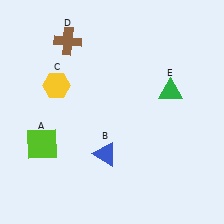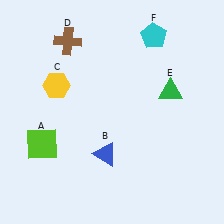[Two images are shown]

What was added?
A cyan pentagon (F) was added in Image 2.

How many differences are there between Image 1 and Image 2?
There is 1 difference between the two images.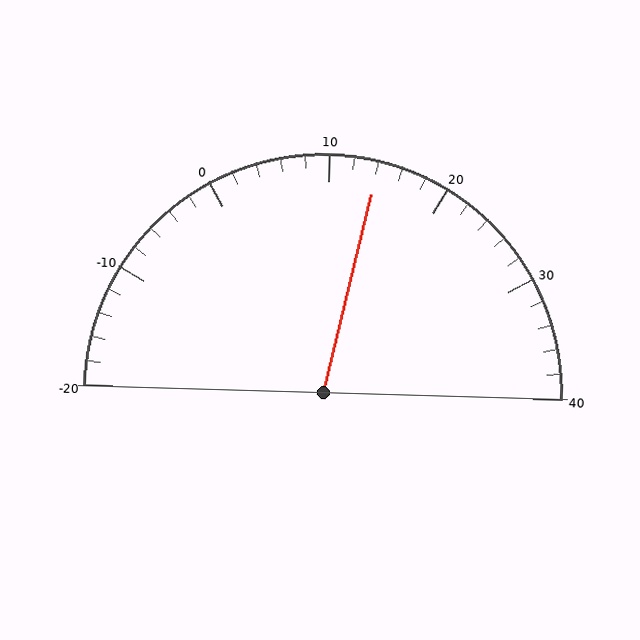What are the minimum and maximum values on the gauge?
The gauge ranges from -20 to 40.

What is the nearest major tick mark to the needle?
The nearest major tick mark is 10.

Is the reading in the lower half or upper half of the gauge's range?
The reading is in the upper half of the range (-20 to 40).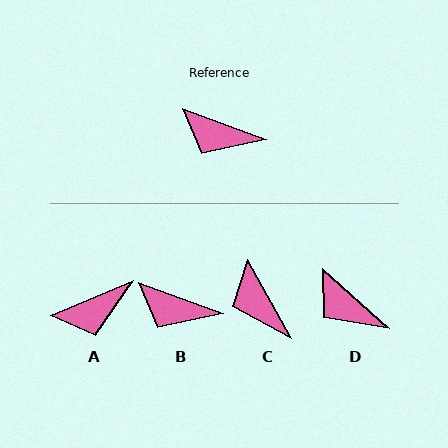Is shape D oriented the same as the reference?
No, it is off by about 21 degrees.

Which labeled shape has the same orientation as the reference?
B.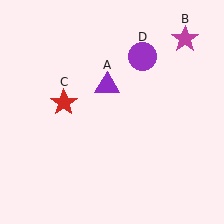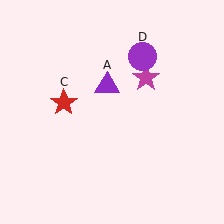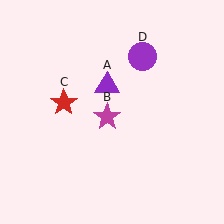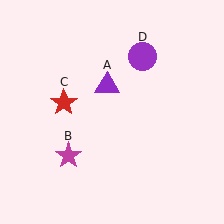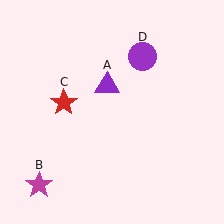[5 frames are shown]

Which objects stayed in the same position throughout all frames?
Purple triangle (object A) and red star (object C) and purple circle (object D) remained stationary.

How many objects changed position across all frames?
1 object changed position: magenta star (object B).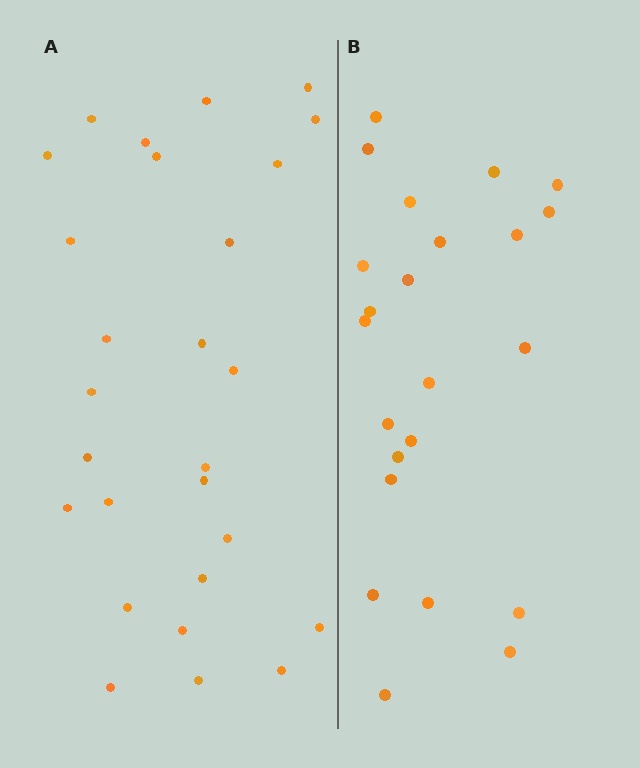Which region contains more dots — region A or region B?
Region A (the left region) has more dots.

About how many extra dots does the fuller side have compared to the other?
Region A has about 4 more dots than region B.